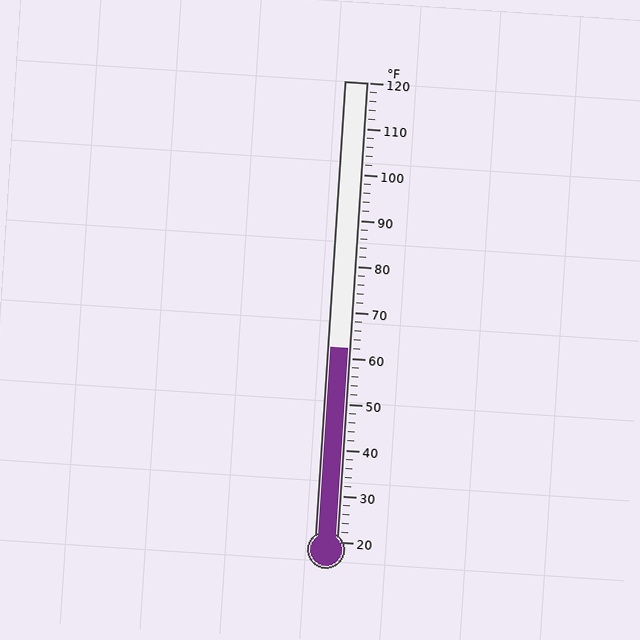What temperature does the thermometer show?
The thermometer shows approximately 62°F.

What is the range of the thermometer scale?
The thermometer scale ranges from 20°F to 120°F.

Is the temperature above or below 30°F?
The temperature is above 30°F.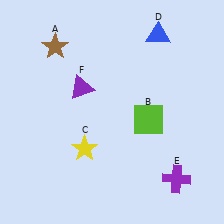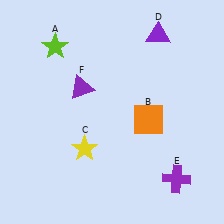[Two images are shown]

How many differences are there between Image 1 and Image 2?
There are 3 differences between the two images.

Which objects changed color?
A changed from brown to lime. B changed from lime to orange. D changed from blue to purple.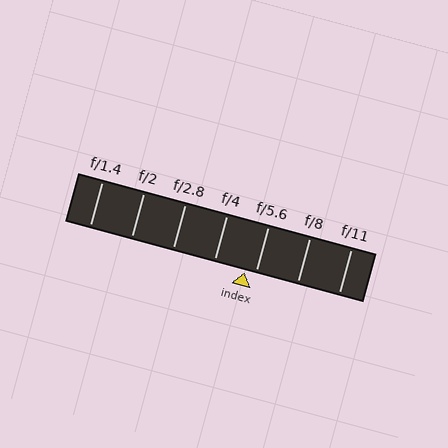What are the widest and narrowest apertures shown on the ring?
The widest aperture shown is f/1.4 and the narrowest is f/11.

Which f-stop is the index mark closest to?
The index mark is closest to f/5.6.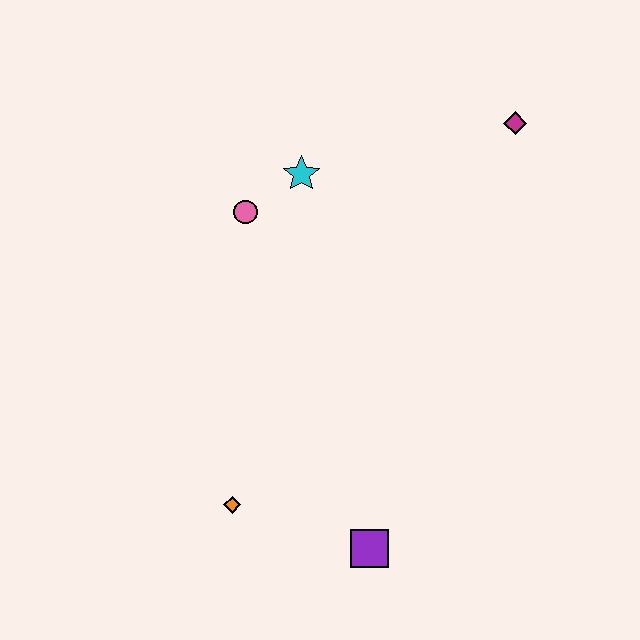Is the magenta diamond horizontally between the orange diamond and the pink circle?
No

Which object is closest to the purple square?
The orange diamond is closest to the purple square.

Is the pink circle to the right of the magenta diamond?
No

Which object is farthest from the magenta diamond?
The orange diamond is farthest from the magenta diamond.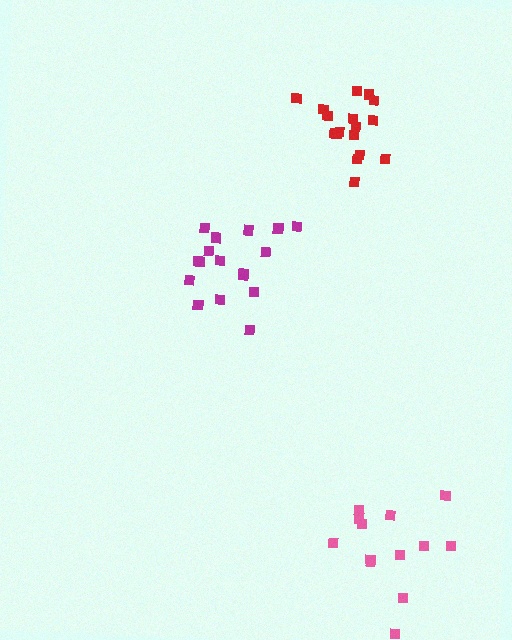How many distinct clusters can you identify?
There are 3 distinct clusters.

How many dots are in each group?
Group 1: 17 dots, Group 2: 13 dots, Group 3: 17 dots (47 total).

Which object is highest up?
The red cluster is topmost.